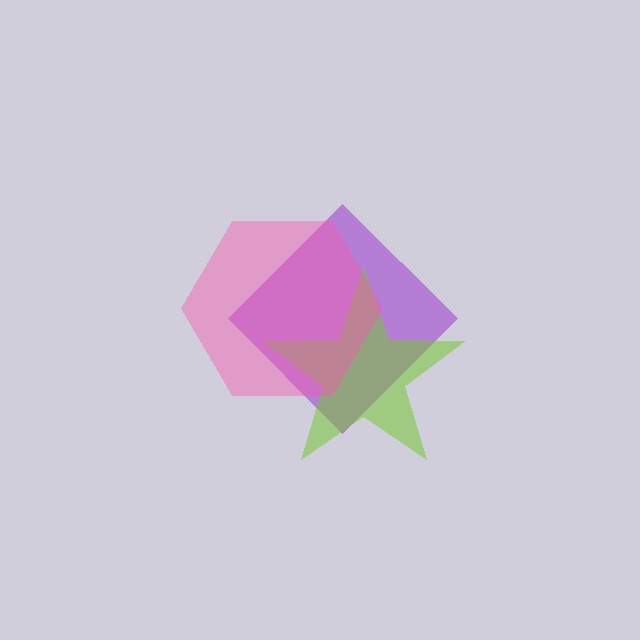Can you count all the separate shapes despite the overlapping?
Yes, there are 3 separate shapes.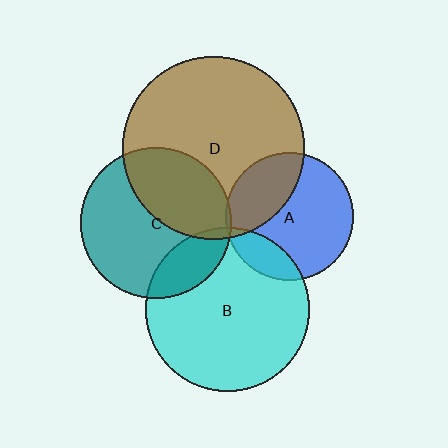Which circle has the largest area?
Circle D (brown).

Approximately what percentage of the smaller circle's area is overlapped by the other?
Approximately 20%.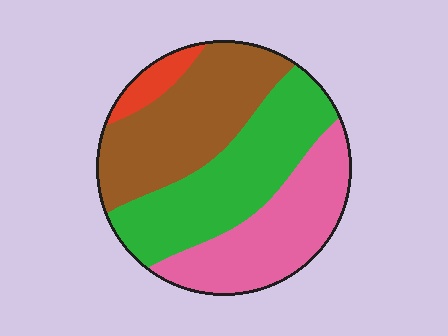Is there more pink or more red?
Pink.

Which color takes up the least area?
Red, at roughly 5%.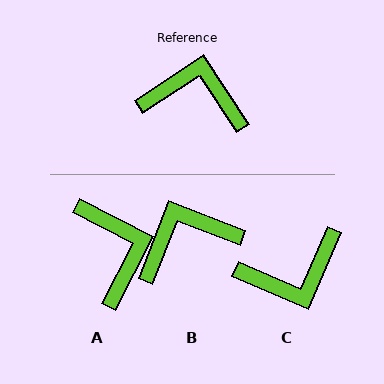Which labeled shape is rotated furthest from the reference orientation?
C, about 147 degrees away.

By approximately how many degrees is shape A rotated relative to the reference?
Approximately 61 degrees clockwise.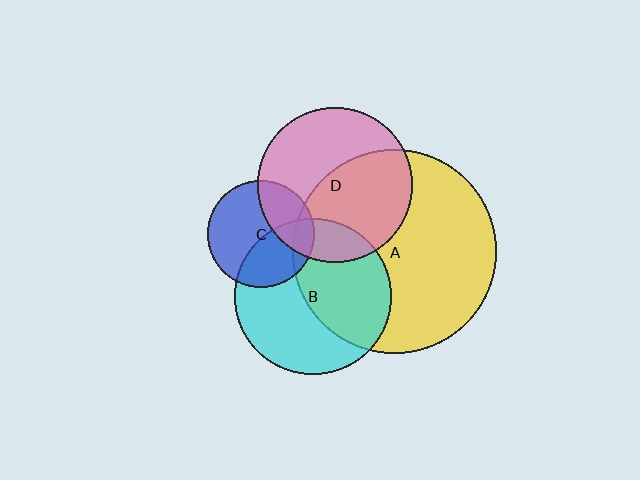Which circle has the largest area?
Circle A (yellow).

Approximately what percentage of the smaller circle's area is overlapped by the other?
Approximately 30%.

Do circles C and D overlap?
Yes.